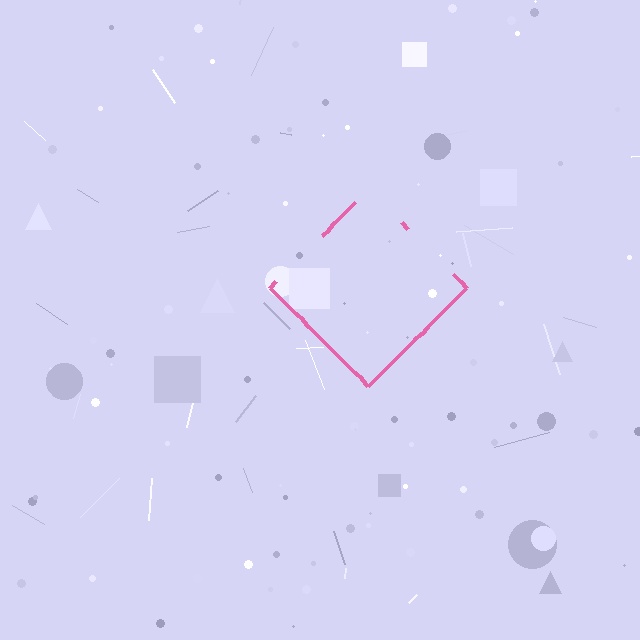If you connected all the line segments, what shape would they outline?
They would outline a diamond.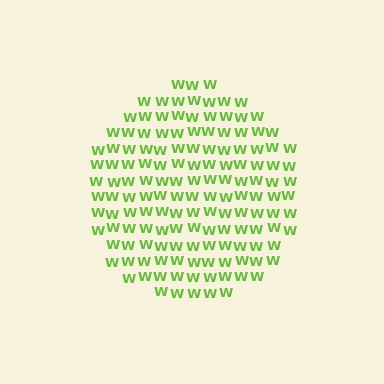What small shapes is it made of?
It is made of small letter W's.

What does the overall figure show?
The overall figure shows a circle.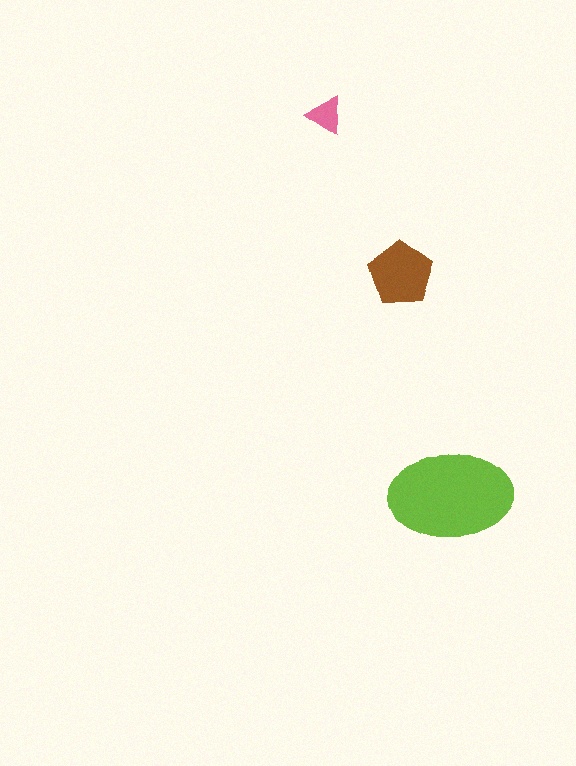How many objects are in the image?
There are 3 objects in the image.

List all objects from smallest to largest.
The pink triangle, the brown pentagon, the lime ellipse.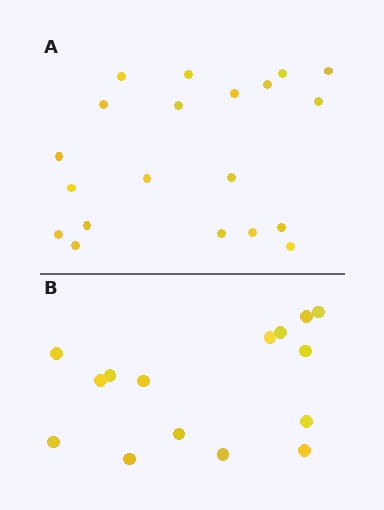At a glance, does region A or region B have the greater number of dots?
Region A (the top region) has more dots.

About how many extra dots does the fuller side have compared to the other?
Region A has about 5 more dots than region B.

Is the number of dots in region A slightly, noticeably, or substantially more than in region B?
Region A has noticeably more, but not dramatically so. The ratio is roughly 1.3 to 1.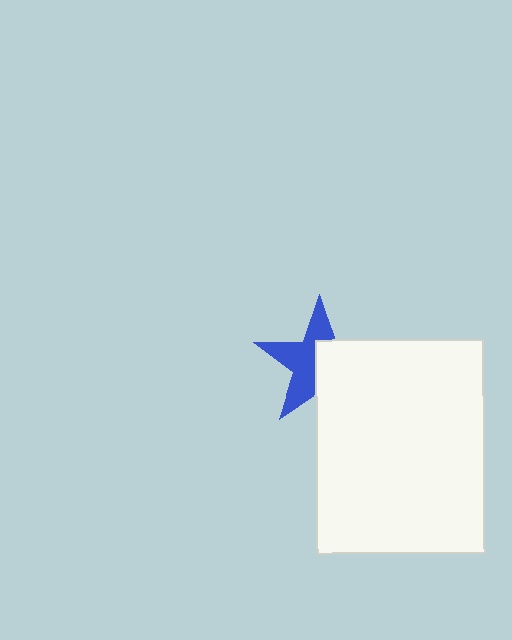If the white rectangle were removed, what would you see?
You would see the complete blue star.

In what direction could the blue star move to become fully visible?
The blue star could move toward the upper-left. That would shift it out from behind the white rectangle entirely.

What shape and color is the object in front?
The object in front is a white rectangle.